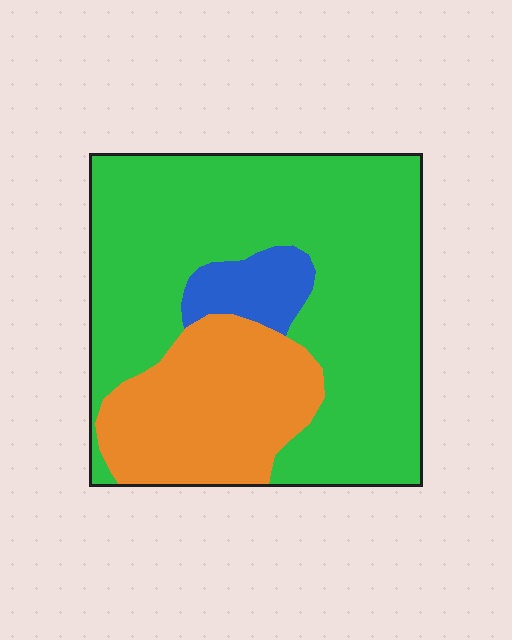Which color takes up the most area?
Green, at roughly 65%.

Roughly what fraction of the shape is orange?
Orange covers around 25% of the shape.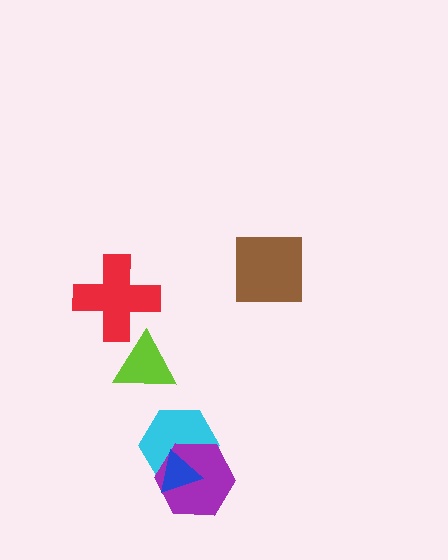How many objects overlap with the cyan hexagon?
2 objects overlap with the cyan hexagon.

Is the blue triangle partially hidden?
No, no other shape covers it.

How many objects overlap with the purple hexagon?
2 objects overlap with the purple hexagon.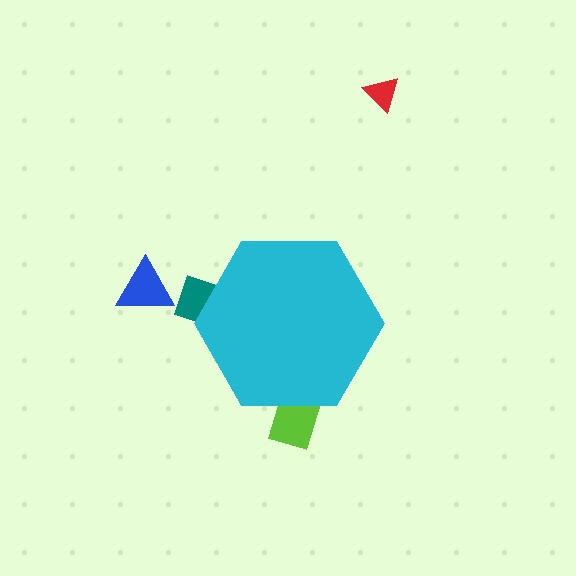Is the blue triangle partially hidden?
No, the blue triangle is fully visible.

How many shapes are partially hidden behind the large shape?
2 shapes are partially hidden.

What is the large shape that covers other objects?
A cyan hexagon.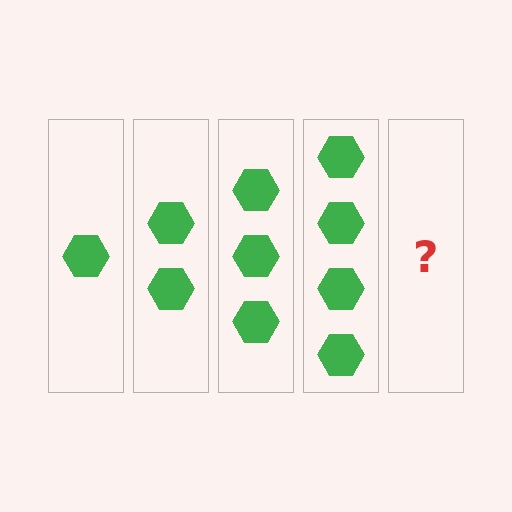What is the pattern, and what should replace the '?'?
The pattern is that each step adds one more hexagon. The '?' should be 5 hexagons.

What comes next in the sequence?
The next element should be 5 hexagons.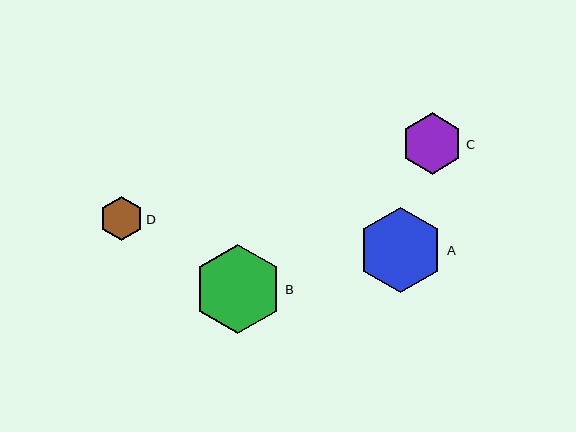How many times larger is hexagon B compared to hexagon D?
Hexagon B is approximately 2.0 times the size of hexagon D.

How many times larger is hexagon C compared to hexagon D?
Hexagon C is approximately 1.4 times the size of hexagon D.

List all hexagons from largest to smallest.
From largest to smallest: B, A, C, D.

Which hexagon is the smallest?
Hexagon D is the smallest with a size of approximately 43 pixels.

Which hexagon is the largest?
Hexagon B is the largest with a size of approximately 89 pixels.